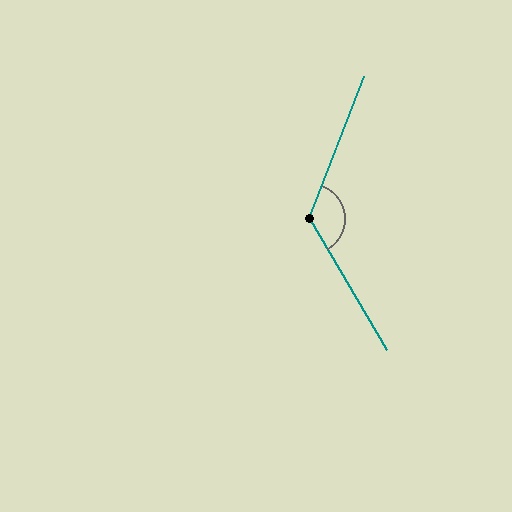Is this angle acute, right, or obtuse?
It is obtuse.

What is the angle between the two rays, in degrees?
Approximately 129 degrees.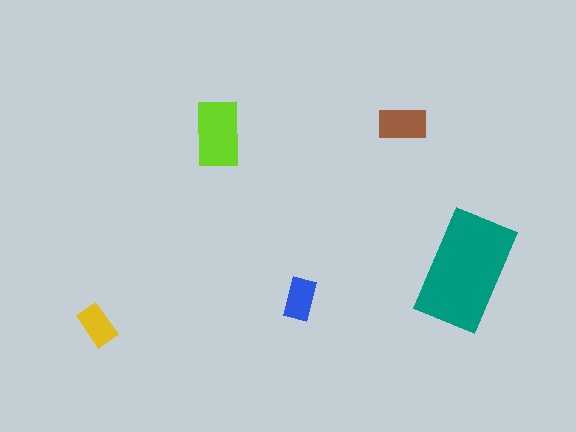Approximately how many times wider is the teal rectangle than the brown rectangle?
About 2.5 times wider.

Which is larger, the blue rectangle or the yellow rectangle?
The blue one.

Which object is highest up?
The brown rectangle is topmost.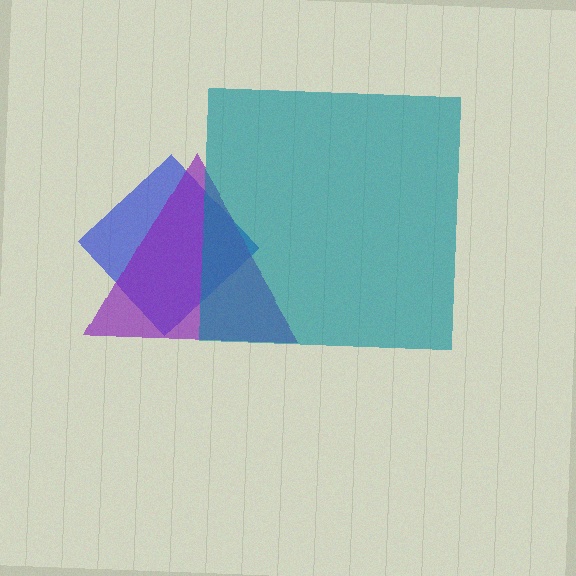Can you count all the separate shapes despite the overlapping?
Yes, there are 3 separate shapes.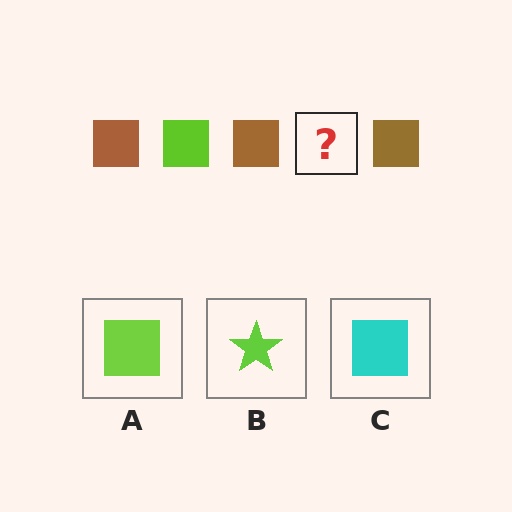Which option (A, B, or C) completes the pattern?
A.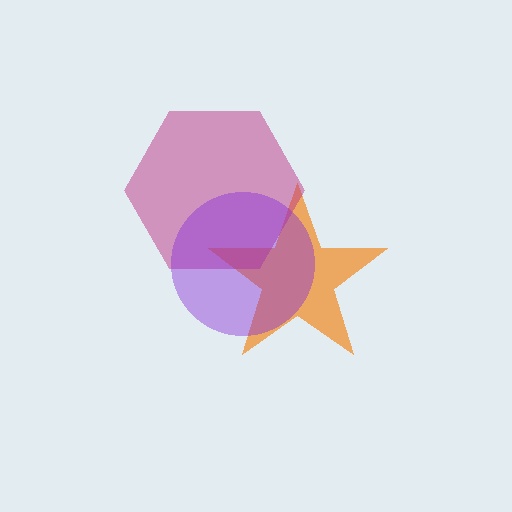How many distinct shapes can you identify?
There are 3 distinct shapes: an orange star, a magenta hexagon, a purple circle.